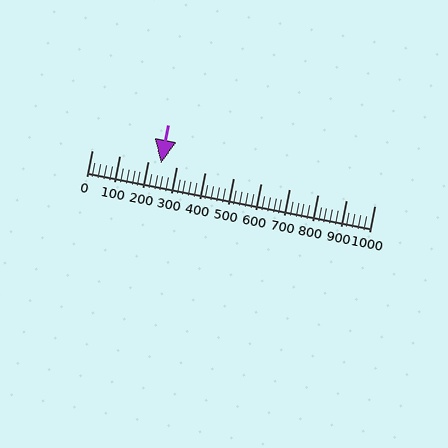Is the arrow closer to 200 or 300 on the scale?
The arrow is closer to 200.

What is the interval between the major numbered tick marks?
The major tick marks are spaced 100 units apart.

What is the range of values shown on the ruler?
The ruler shows values from 0 to 1000.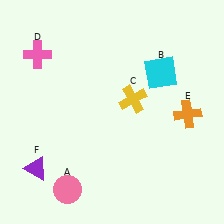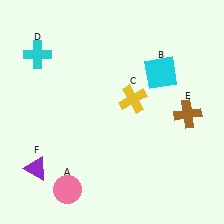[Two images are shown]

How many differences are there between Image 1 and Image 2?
There are 2 differences between the two images.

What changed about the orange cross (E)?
In Image 1, E is orange. In Image 2, it changed to brown.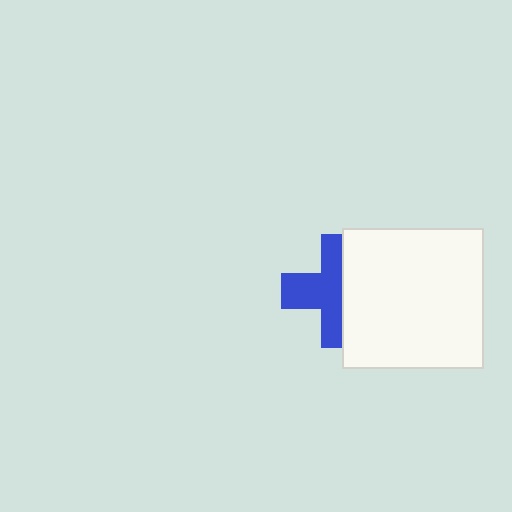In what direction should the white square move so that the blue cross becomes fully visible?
The white square should move right. That is the shortest direction to clear the overlap and leave the blue cross fully visible.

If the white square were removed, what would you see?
You would see the complete blue cross.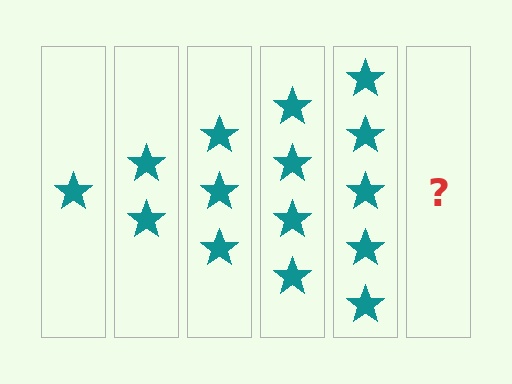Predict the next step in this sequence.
The next step is 6 stars.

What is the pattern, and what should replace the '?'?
The pattern is that each step adds one more star. The '?' should be 6 stars.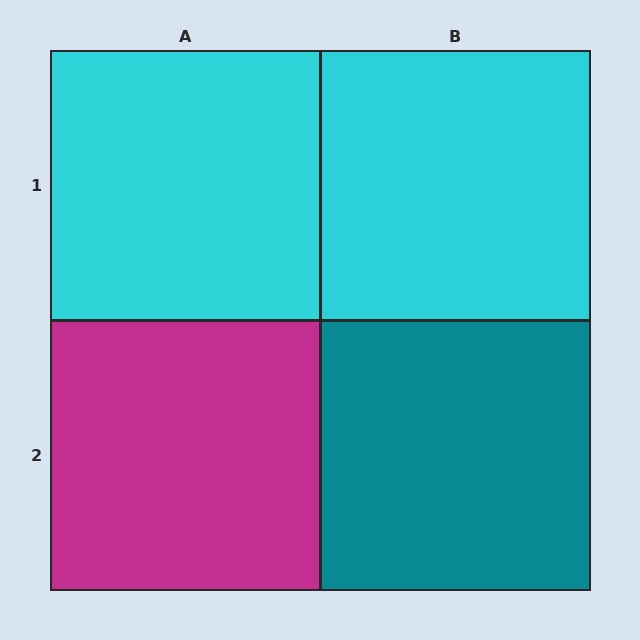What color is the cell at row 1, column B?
Cyan.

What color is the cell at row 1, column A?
Cyan.